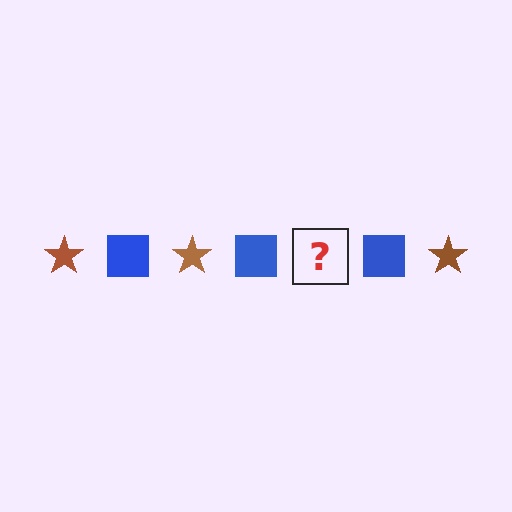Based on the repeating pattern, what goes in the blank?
The blank should be a brown star.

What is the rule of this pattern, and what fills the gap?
The rule is that the pattern alternates between brown star and blue square. The gap should be filled with a brown star.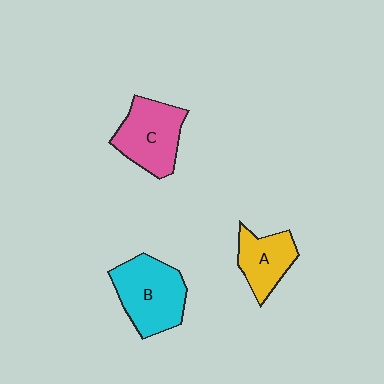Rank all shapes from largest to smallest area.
From largest to smallest: B (cyan), C (pink), A (yellow).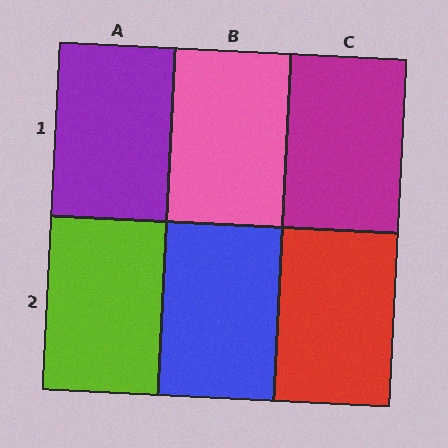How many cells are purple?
1 cell is purple.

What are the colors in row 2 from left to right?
Lime, blue, red.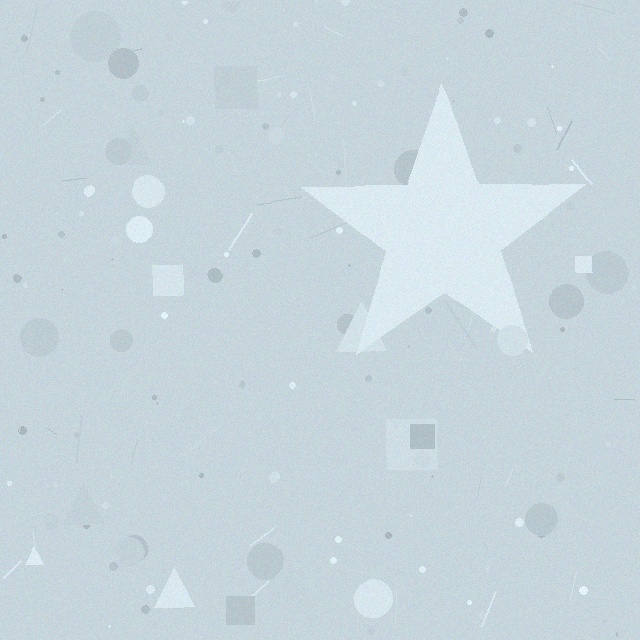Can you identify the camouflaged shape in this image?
The camouflaged shape is a star.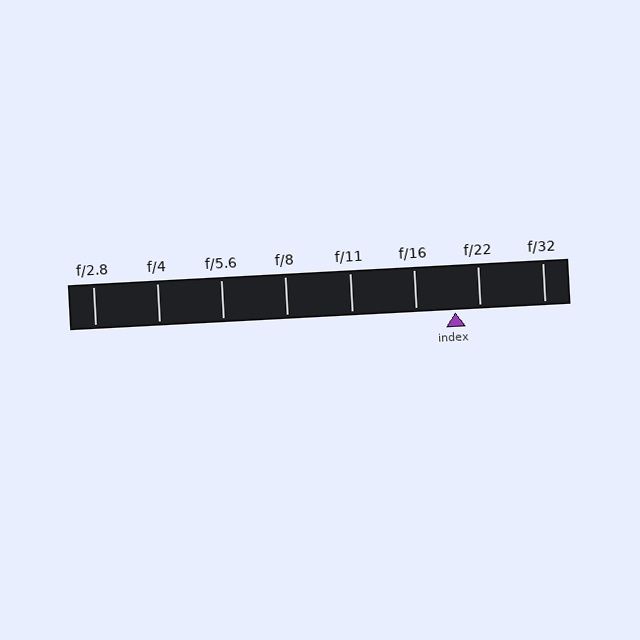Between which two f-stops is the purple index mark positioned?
The index mark is between f/16 and f/22.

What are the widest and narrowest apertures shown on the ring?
The widest aperture shown is f/2.8 and the narrowest is f/32.